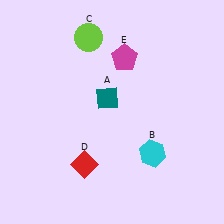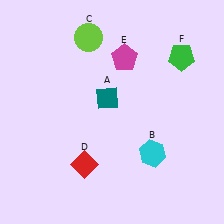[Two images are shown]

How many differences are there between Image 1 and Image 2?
There is 1 difference between the two images.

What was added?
A green pentagon (F) was added in Image 2.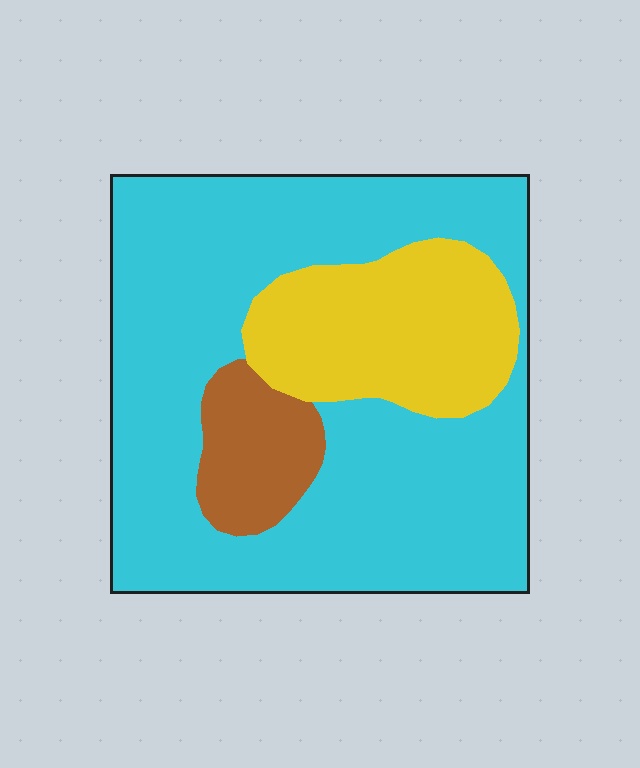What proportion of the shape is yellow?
Yellow covers about 20% of the shape.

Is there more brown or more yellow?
Yellow.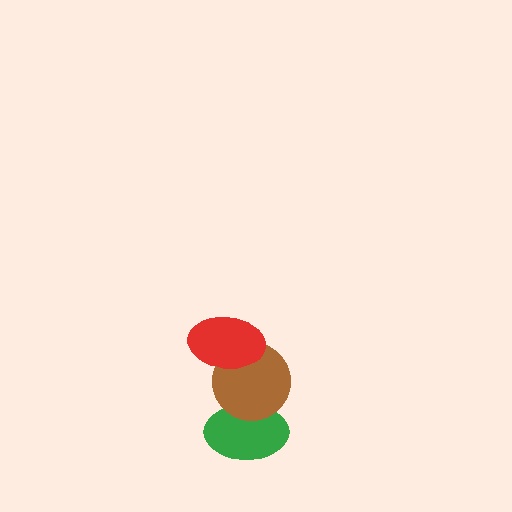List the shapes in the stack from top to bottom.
From top to bottom: the red ellipse, the brown circle, the green ellipse.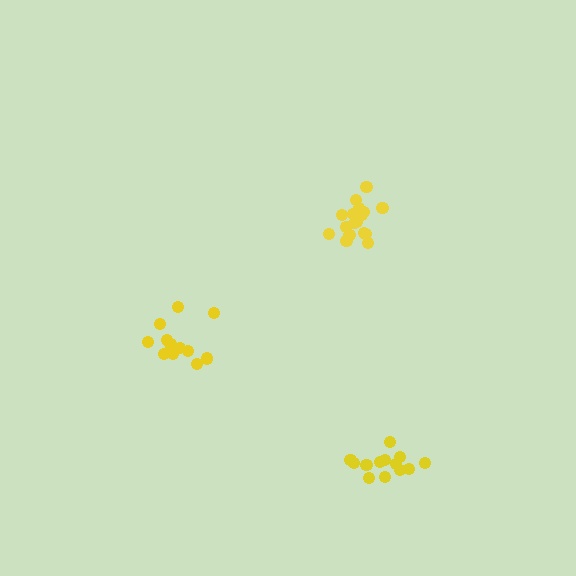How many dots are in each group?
Group 1: 13 dots, Group 2: 17 dots, Group 3: 13 dots (43 total).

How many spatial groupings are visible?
There are 3 spatial groupings.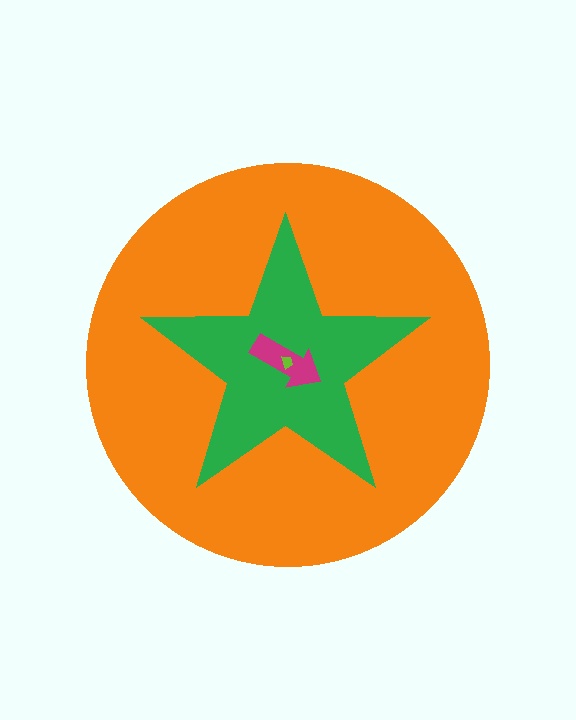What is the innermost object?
The lime trapezoid.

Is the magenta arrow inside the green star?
Yes.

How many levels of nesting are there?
4.